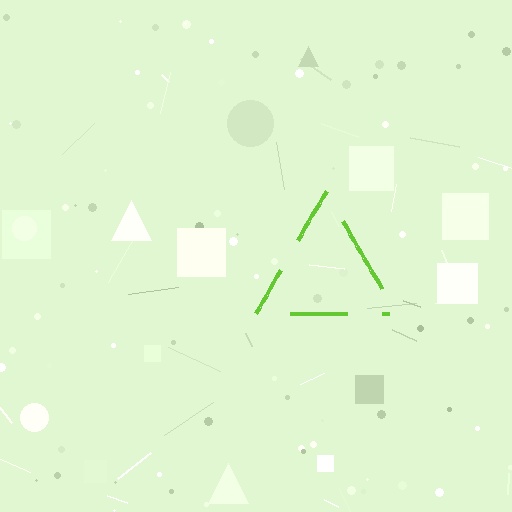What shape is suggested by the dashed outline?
The dashed outline suggests a triangle.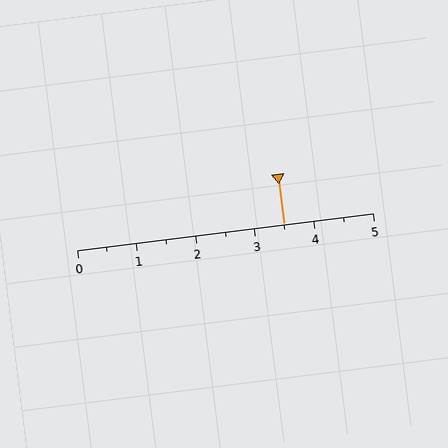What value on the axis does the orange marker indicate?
The marker indicates approximately 3.5.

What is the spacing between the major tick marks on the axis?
The major ticks are spaced 1 apart.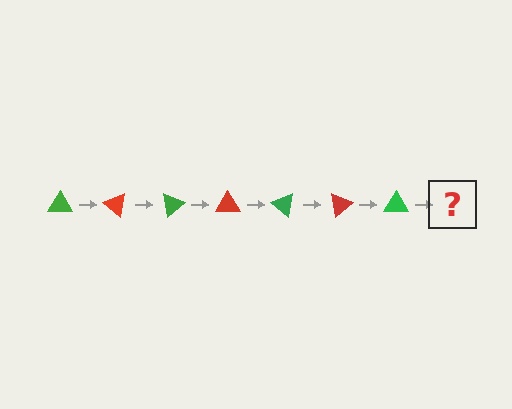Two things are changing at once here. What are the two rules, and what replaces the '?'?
The two rules are that it rotates 40 degrees each step and the color cycles through green and red. The '?' should be a red triangle, rotated 280 degrees from the start.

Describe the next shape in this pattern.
It should be a red triangle, rotated 280 degrees from the start.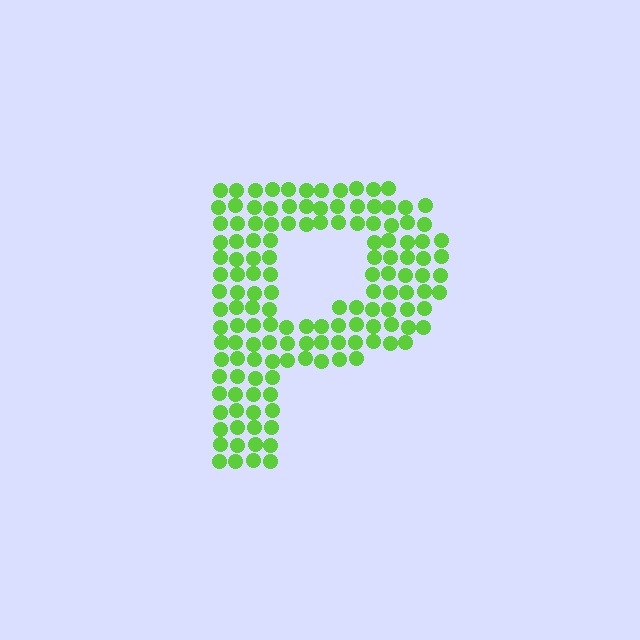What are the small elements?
The small elements are circles.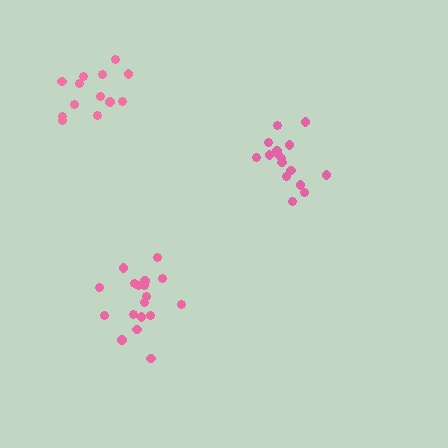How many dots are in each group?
Group 1: 13 dots, Group 2: 16 dots, Group 3: 18 dots (47 total).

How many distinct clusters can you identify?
There are 3 distinct clusters.